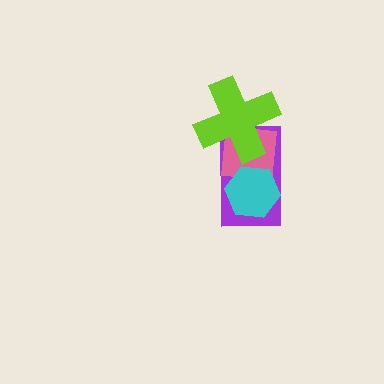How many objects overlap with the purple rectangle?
3 objects overlap with the purple rectangle.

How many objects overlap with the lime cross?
2 objects overlap with the lime cross.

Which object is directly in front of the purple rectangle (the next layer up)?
The pink square is directly in front of the purple rectangle.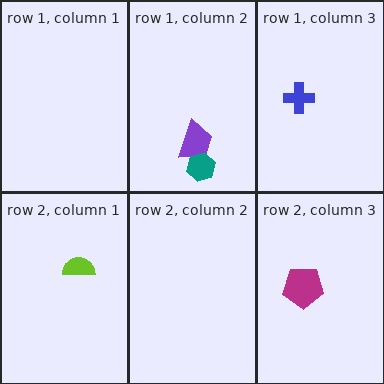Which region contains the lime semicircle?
The row 2, column 1 region.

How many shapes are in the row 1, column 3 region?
1.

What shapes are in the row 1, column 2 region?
The purple trapezoid, the teal hexagon.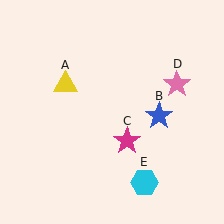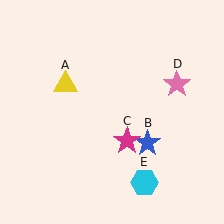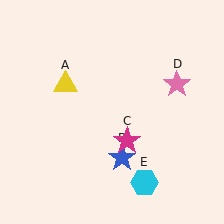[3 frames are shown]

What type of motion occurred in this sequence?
The blue star (object B) rotated clockwise around the center of the scene.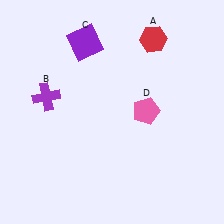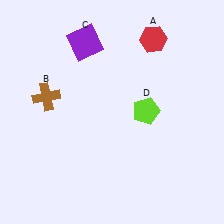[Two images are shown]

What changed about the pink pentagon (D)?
In Image 1, D is pink. In Image 2, it changed to lime.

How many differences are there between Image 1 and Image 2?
There are 2 differences between the two images.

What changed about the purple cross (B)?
In Image 1, B is purple. In Image 2, it changed to brown.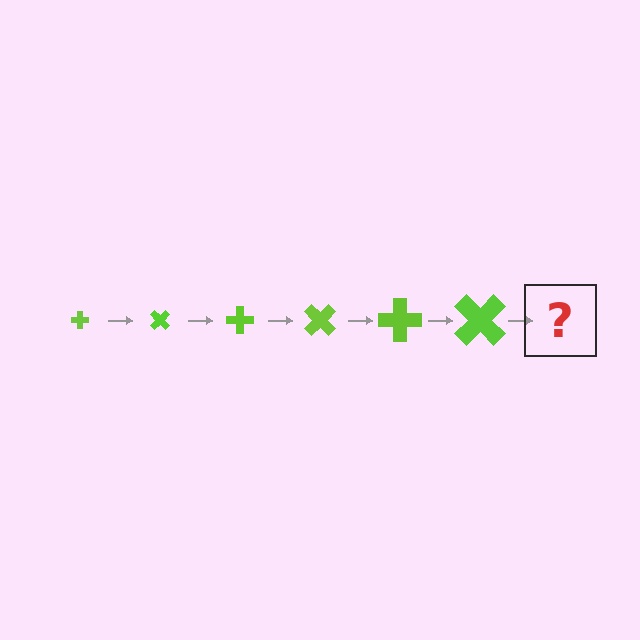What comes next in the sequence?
The next element should be a cross, larger than the previous one and rotated 270 degrees from the start.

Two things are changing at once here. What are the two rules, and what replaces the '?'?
The two rules are that the cross grows larger each step and it rotates 45 degrees each step. The '?' should be a cross, larger than the previous one and rotated 270 degrees from the start.